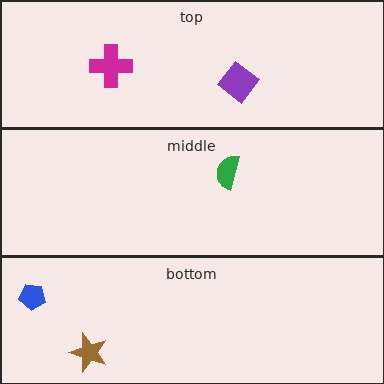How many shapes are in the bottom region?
2.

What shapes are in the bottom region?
The brown star, the blue pentagon.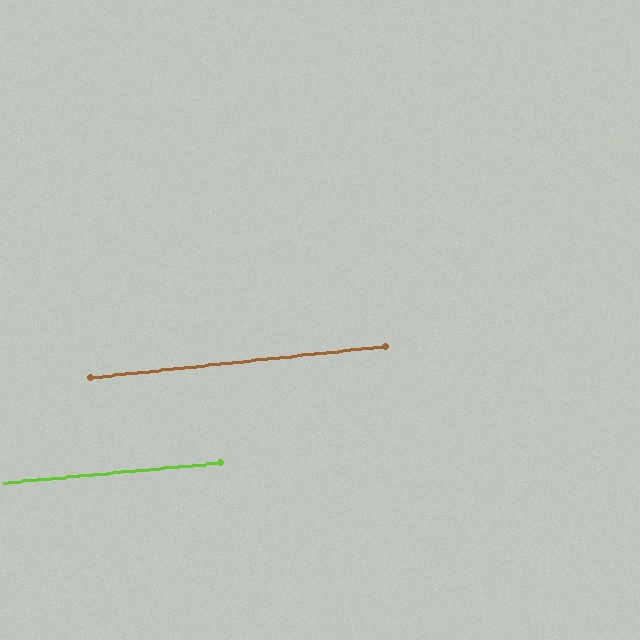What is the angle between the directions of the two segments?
Approximately 1 degree.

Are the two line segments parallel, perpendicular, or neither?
Parallel — their directions differ by only 1.1°.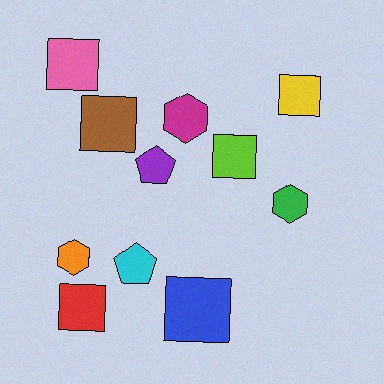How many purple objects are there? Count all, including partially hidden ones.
There is 1 purple object.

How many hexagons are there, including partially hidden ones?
There are 3 hexagons.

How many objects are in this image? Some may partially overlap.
There are 11 objects.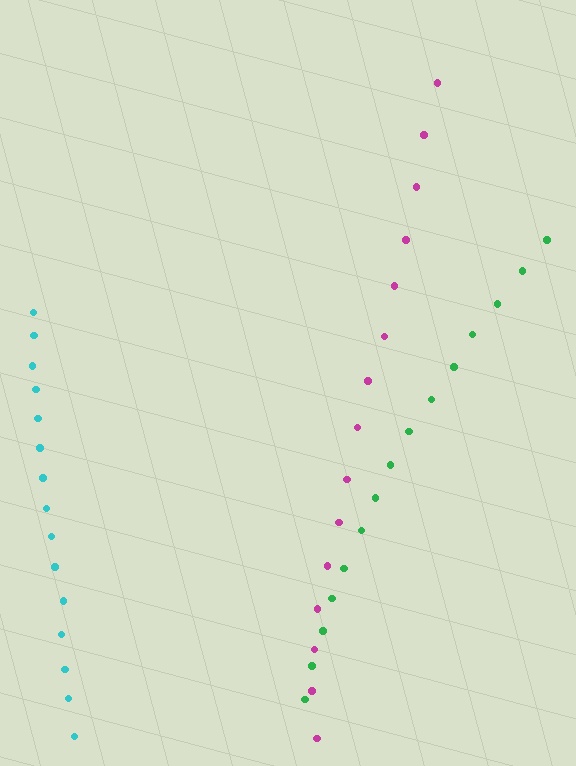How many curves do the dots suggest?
There are 3 distinct paths.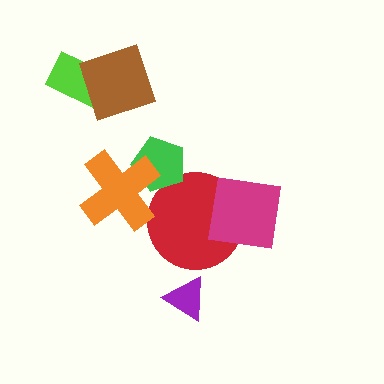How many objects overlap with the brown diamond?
1 object overlaps with the brown diamond.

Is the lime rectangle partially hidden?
Yes, it is partially covered by another shape.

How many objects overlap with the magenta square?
1 object overlaps with the magenta square.